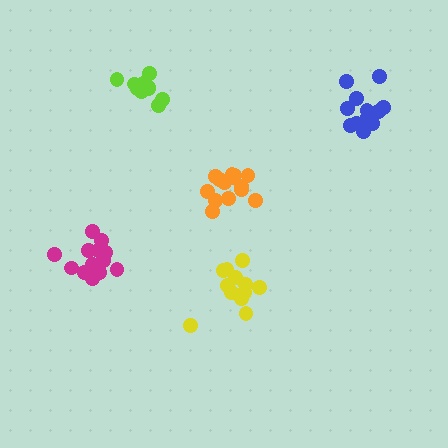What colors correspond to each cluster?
The clusters are colored: yellow, lime, orange, blue, magenta.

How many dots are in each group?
Group 1: 12 dots, Group 2: 11 dots, Group 3: 15 dots, Group 4: 12 dots, Group 5: 13 dots (63 total).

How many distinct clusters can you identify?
There are 5 distinct clusters.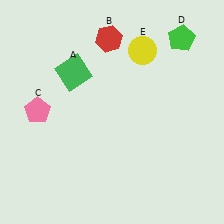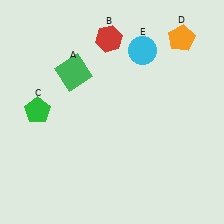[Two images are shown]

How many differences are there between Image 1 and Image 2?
There are 3 differences between the two images.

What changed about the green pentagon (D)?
In Image 1, D is green. In Image 2, it changed to orange.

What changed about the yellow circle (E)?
In Image 1, E is yellow. In Image 2, it changed to cyan.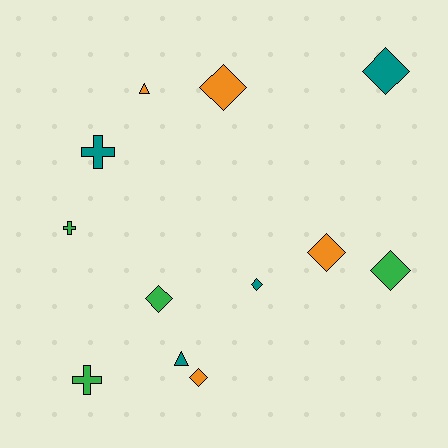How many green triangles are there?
There are no green triangles.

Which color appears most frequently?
Teal, with 4 objects.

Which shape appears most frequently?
Diamond, with 7 objects.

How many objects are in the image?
There are 12 objects.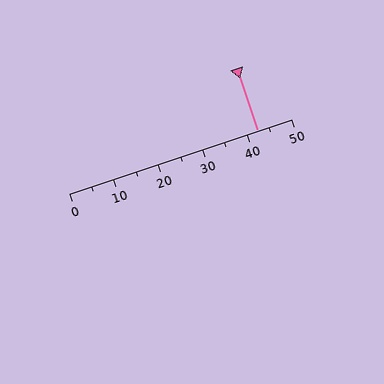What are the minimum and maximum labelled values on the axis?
The axis runs from 0 to 50.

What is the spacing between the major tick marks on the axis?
The major ticks are spaced 10 apart.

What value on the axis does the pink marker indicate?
The marker indicates approximately 42.5.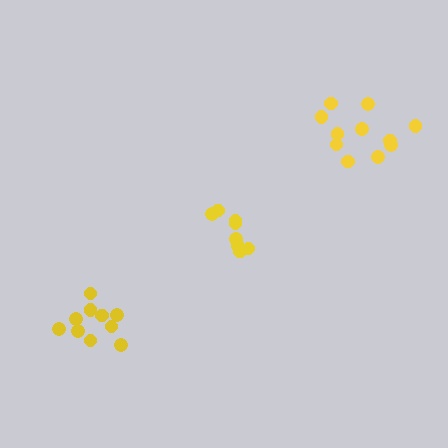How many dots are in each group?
Group 1: 8 dots, Group 2: 10 dots, Group 3: 11 dots (29 total).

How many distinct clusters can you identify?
There are 3 distinct clusters.